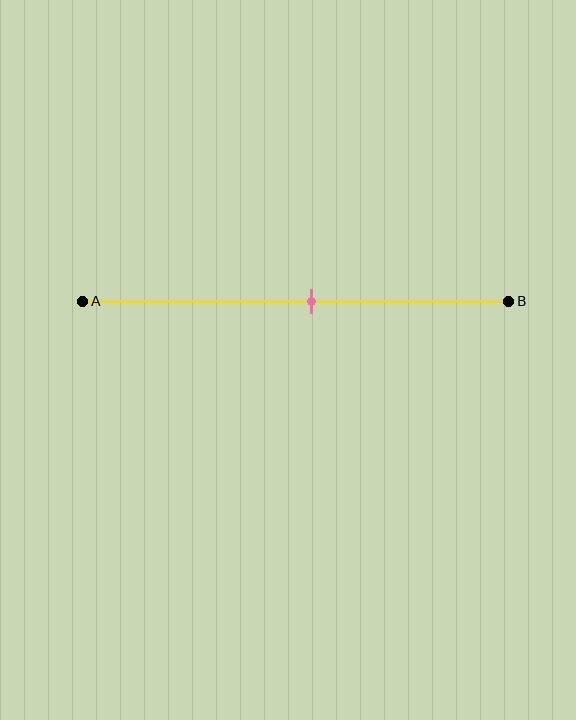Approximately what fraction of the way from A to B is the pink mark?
The pink mark is approximately 55% of the way from A to B.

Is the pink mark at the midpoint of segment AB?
No, the mark is at about 55% from A, not at the 50% midpoint.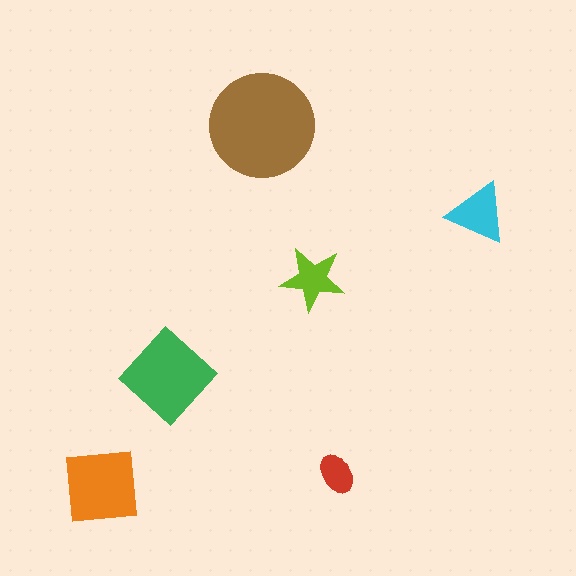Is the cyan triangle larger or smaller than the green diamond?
Smaller.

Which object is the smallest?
The red ellipse.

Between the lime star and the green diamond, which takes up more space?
The green diamond.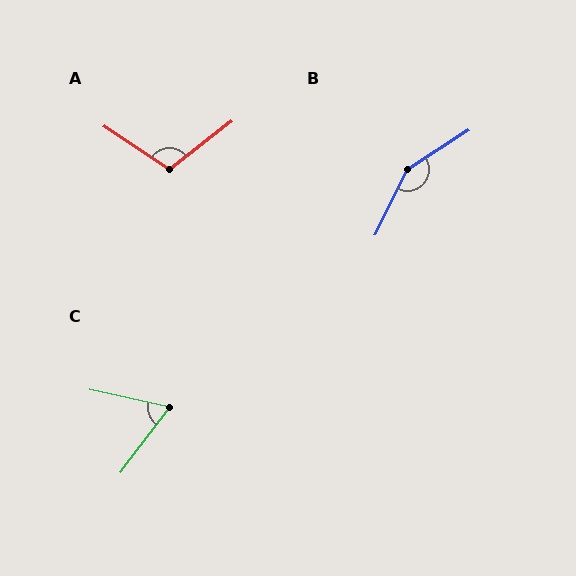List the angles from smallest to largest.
C (65°), A (109°), B (149°).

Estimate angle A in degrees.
Approximately 109 degrees.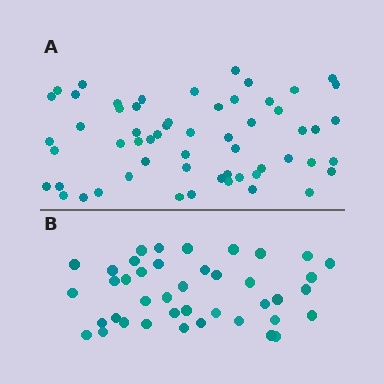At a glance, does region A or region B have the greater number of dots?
Region A (the top region) has more dots.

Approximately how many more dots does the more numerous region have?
Region A has approximately 15 more dots than region B.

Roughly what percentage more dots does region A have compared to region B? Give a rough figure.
About 40% more.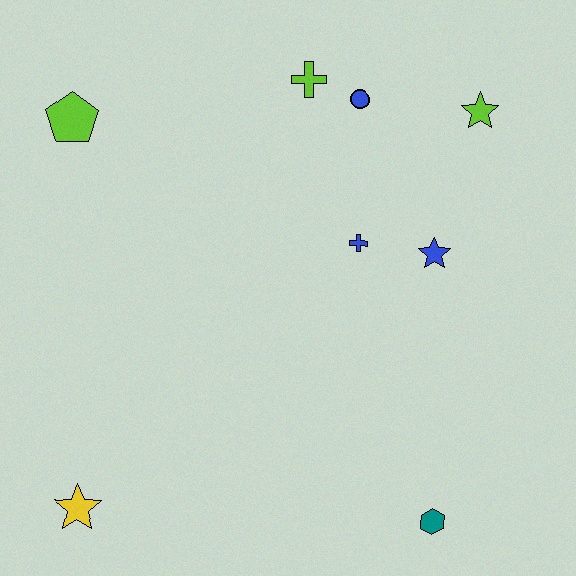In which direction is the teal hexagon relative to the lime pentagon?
The teal hexagon is below the lime pentagon.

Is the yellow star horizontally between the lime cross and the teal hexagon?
No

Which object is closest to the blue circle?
The lime cross is closest to the blue circle.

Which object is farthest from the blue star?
The yellow star is farthest from the blue star.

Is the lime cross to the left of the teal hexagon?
Yes